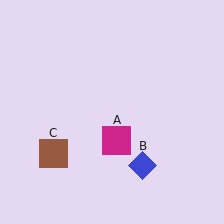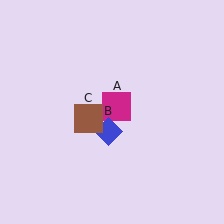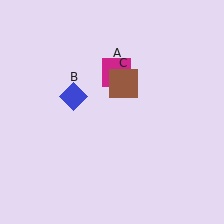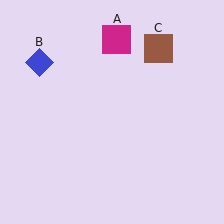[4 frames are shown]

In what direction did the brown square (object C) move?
The brown square (object C) moved up and to the right.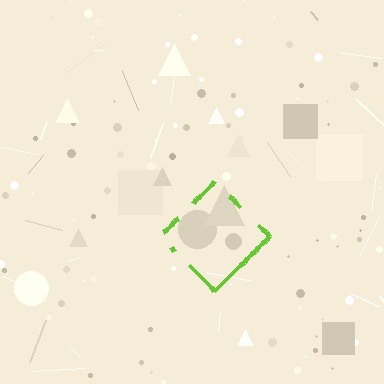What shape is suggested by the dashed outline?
The dashed outline suggests a diamond.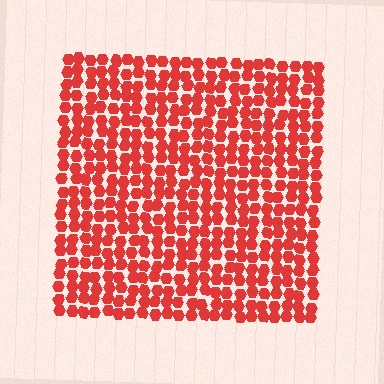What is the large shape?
The large shape is a square.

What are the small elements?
The small elements are hexagons.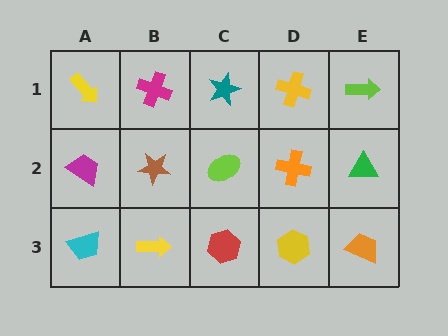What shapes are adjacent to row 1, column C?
A lime ellipse (row 2, column C), a magenta cross (row 1, column B), a yellow cross (row 1, column D).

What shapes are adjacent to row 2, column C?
A teal star (row 1, column C), a red hexagon (row 3, column C), a brown star (row 2, column B), an orange cross (row 2, column D).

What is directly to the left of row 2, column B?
A magenta trapezoid.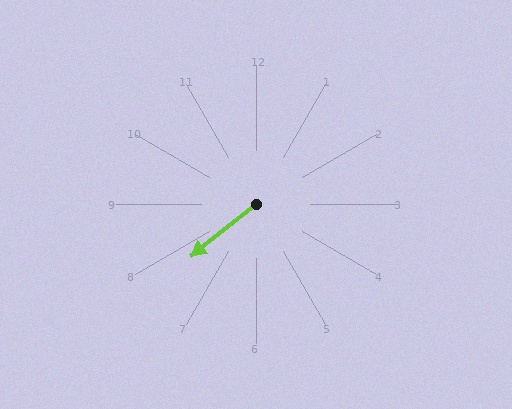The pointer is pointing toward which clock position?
Roughly 8 o'clock.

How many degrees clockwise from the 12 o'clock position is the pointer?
Approximately 231 degrees.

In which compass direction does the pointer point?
Southwest.